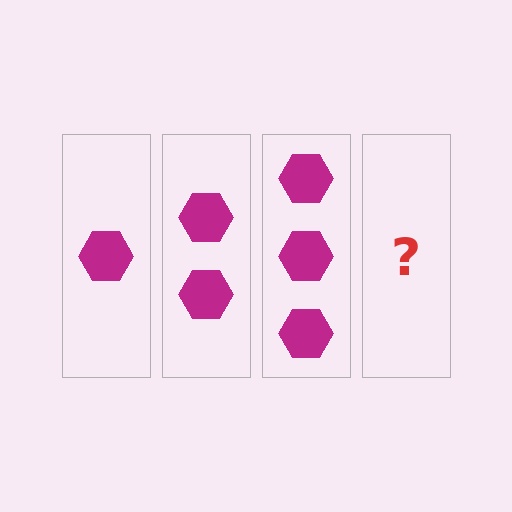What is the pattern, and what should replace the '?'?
The pattern is that each step adds one more hexagon. The '?' should be 4 hexagons.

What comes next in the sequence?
The next element should be 4 hexagons.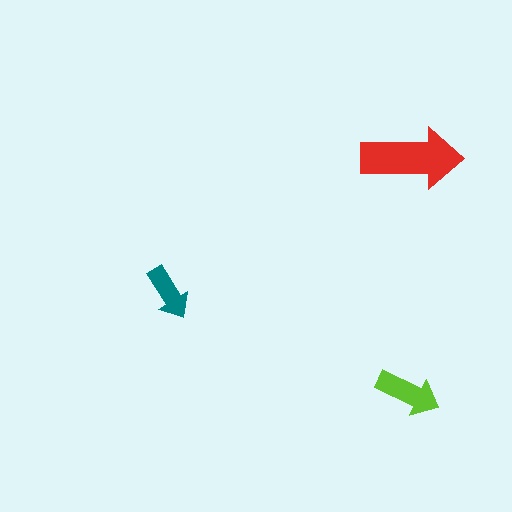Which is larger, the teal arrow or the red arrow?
The red one.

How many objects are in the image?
There are 3 objects in the image.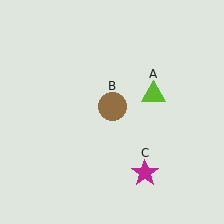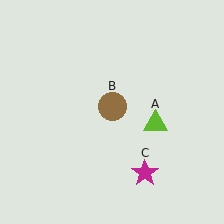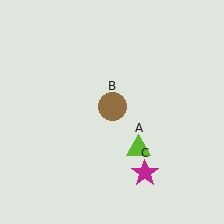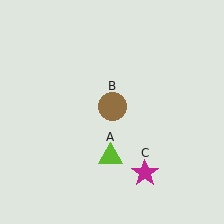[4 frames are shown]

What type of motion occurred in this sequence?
The lime triangle (object A) rotated clockwise around the center of the scene.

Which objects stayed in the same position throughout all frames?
Brown circle (object B) and magenta star (object C) remained stationary.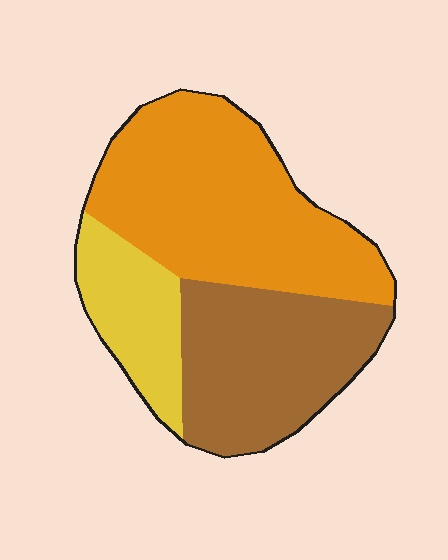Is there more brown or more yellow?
Brown.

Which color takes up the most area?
Orange, at roughly 50%.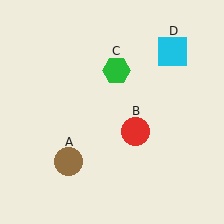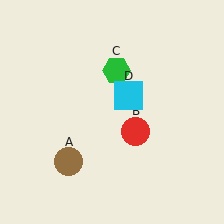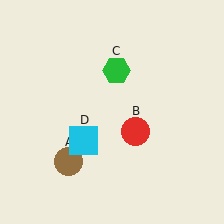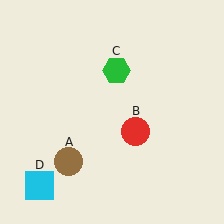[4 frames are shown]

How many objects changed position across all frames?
1 object changed position: cyan square (object D).